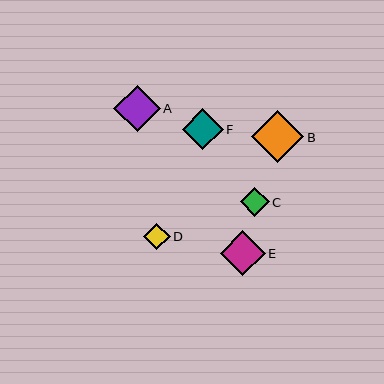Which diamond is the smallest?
Diamond D is the smallest with a size of approximately 27 pixels.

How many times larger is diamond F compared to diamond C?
Diamond F is approximately 1.4 times the size of diamond C.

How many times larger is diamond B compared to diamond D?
Diamond B is approximately 1.9 times the size of diamond D.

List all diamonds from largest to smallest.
From largest to smallest: B, A, E, F, C, D.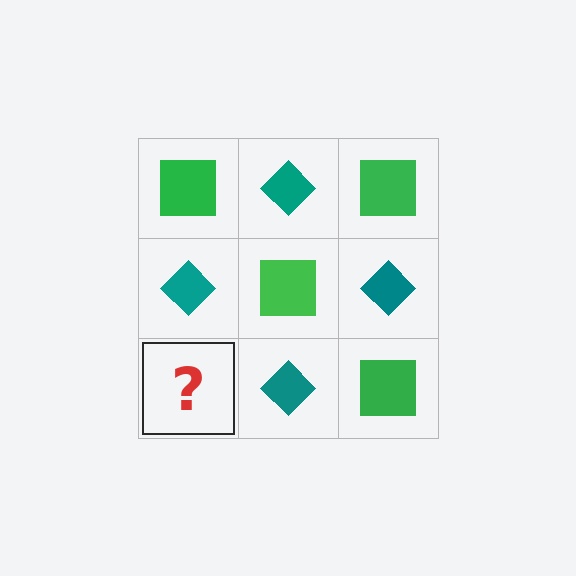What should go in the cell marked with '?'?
The missing cell should contain a green square.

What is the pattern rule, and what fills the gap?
The rule is that it alternates green square and teal diamond in a checkerboard pattern. The gap should be filled with a green square.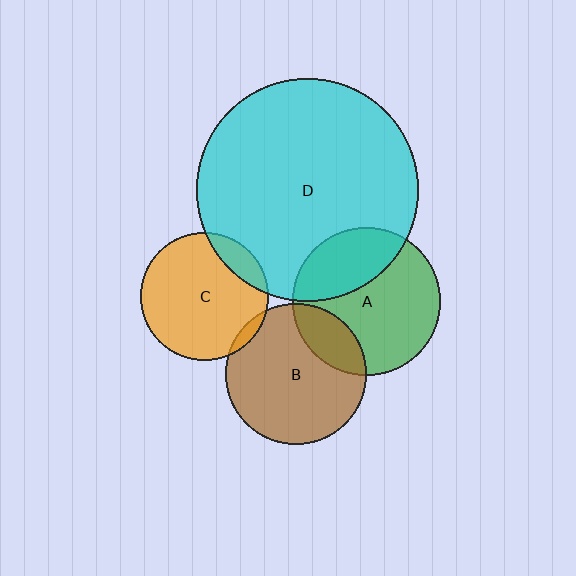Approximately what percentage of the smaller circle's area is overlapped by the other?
Approximately 15%.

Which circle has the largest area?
Circle D (cyan).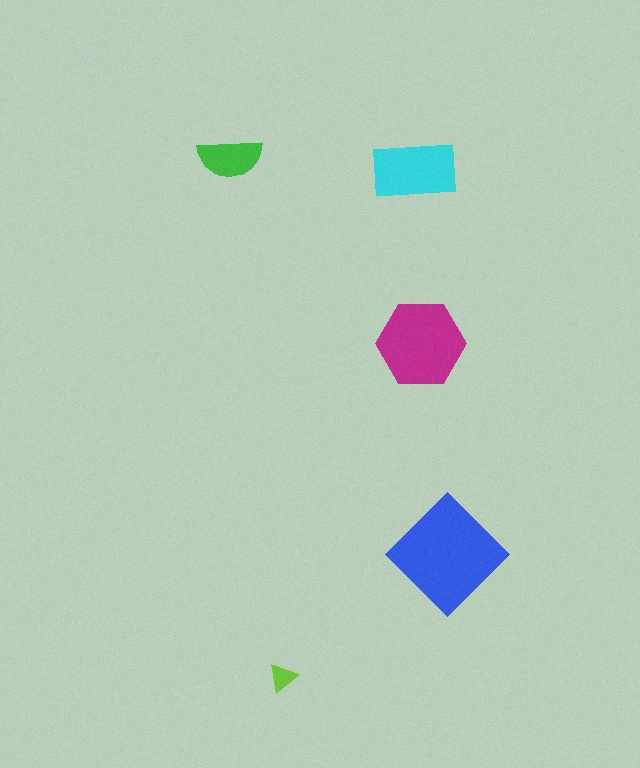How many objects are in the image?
There are 5 objects in the image.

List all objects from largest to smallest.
The blue diamond, the magenta hexagon, the cyan rectangle, the green semicircle, the lime triangle.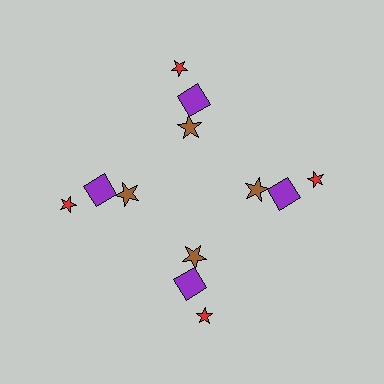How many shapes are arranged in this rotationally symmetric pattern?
There are 12 shapes, arranged in 4 groups of 3.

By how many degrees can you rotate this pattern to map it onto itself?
The pattern maps onto itself every 90 degrees of rotation.